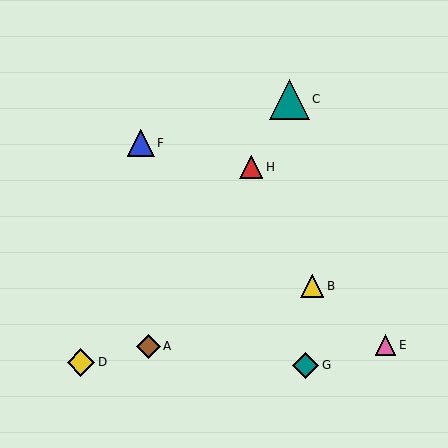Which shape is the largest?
The teal triangle (labeled C) is the largest.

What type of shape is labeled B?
Shape B is a yellow triangle.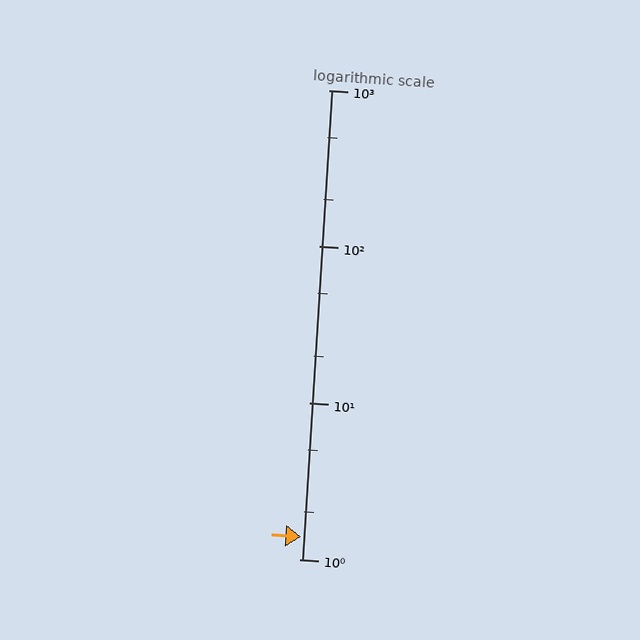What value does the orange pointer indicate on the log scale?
The pointer indicates approximately 1.4.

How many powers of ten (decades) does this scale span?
The scale spans 3 decades, from 1 to 1000.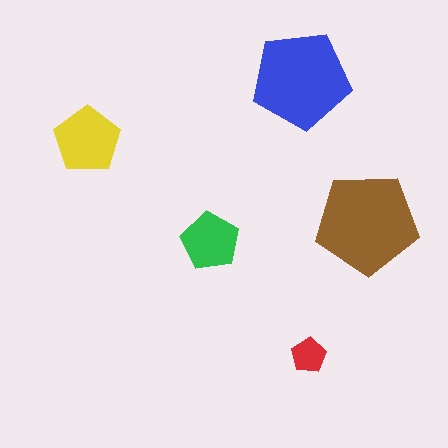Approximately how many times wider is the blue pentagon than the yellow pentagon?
About 1.5 times wider.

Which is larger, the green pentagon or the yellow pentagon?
The yellow one.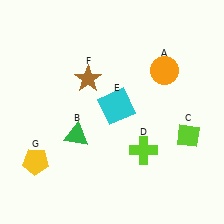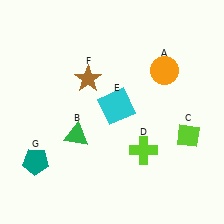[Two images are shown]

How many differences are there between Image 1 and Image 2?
There is 1 difference between the two images.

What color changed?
The pentagon (G) changed from yellow in Image 1 to teal in Image 2.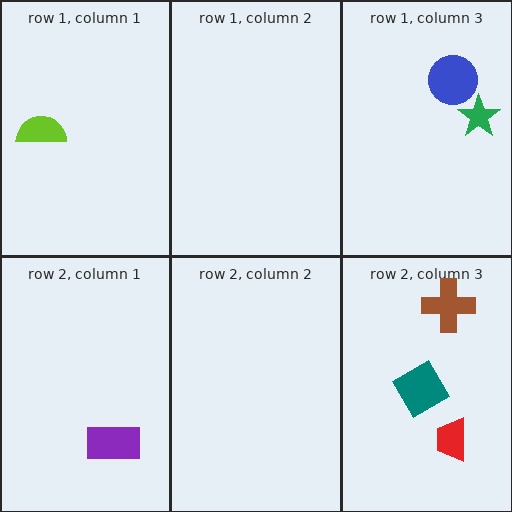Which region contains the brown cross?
The row 2, column 3 region.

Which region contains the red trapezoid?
The row 2, column 3 region.